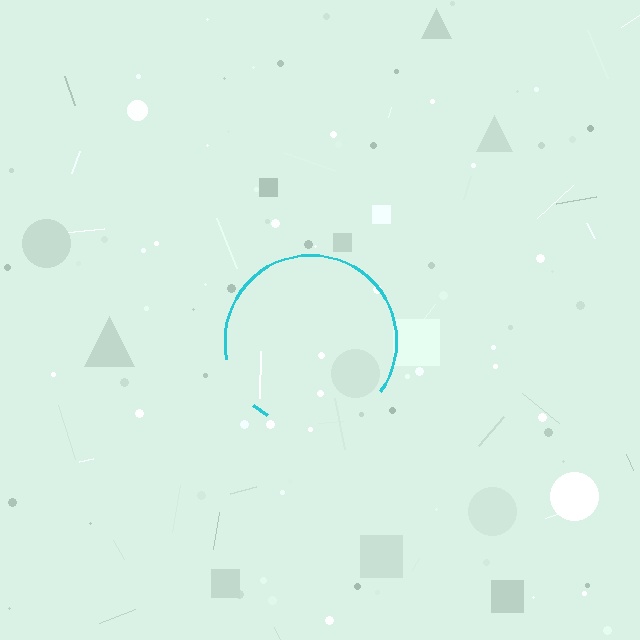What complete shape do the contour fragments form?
The contour fragments form a circle.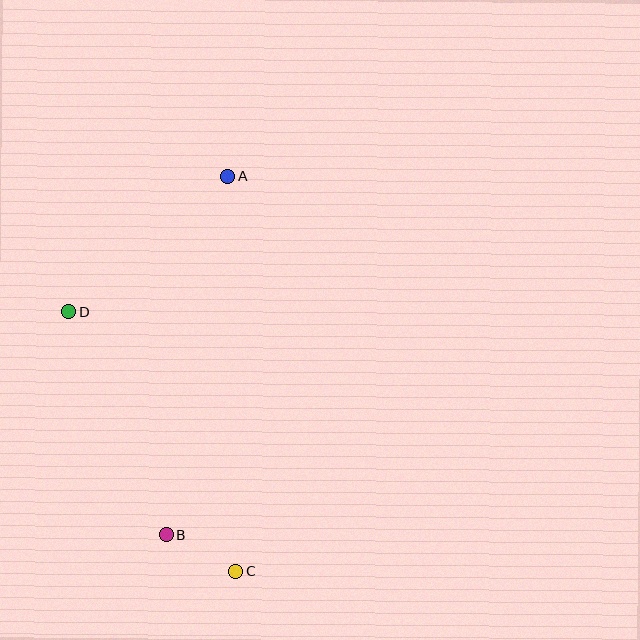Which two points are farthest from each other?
Points A and C are farthest from each other.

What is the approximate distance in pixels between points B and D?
The distance between B and D is approximately 243 pixels.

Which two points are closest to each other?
Points B and C are closest to each other.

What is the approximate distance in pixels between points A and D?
The distance between A and D is approximately 209 pixels.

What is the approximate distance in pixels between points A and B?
The distance between A and B is approximately 363 pixels.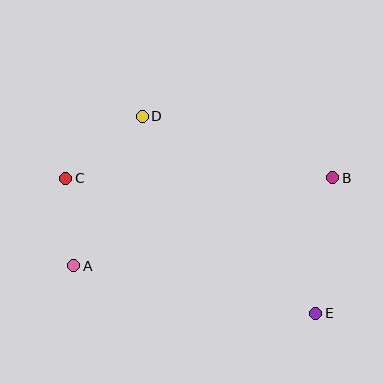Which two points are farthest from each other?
Points C and E are farthest from each other.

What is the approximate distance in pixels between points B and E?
The distance between B and E is approximately 137 pixels.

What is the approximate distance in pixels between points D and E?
The distance between D and E is approximately 262 pixels.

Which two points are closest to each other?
Points A and C are closest to each other.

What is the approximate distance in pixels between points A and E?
The distance between A and E is approximately 247 pixels.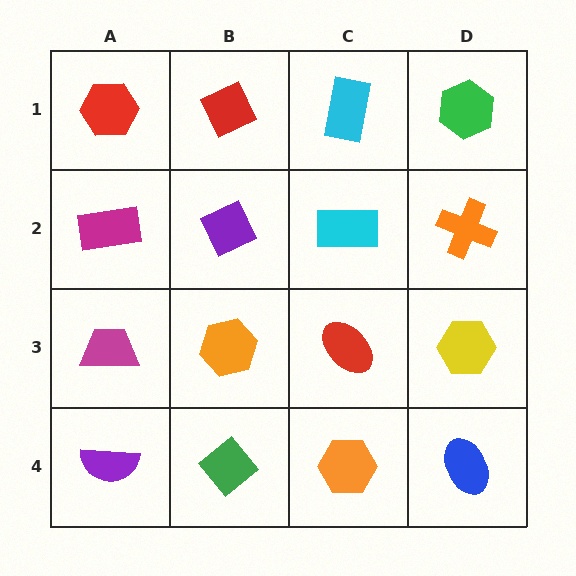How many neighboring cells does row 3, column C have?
4.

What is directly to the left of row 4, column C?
A green diamond.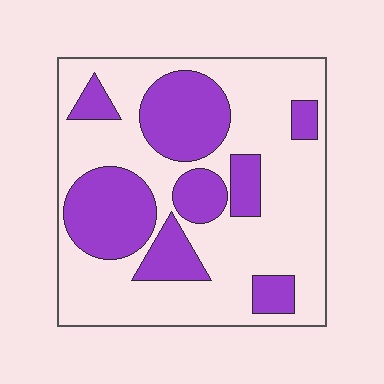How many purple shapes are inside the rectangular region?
8.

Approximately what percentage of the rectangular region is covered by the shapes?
Approximately 35%.